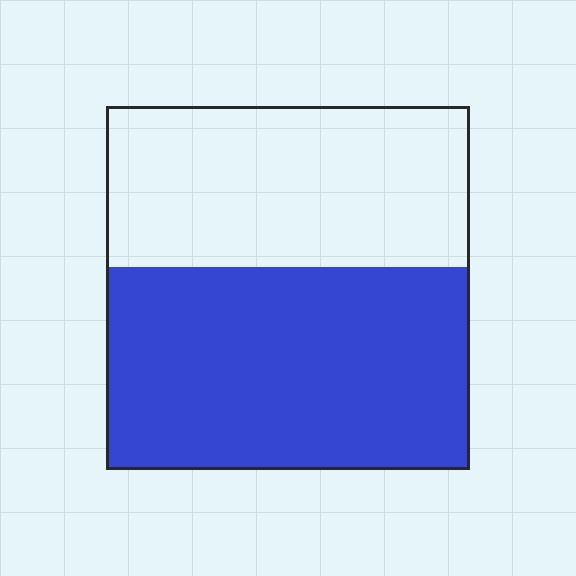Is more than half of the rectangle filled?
Yes.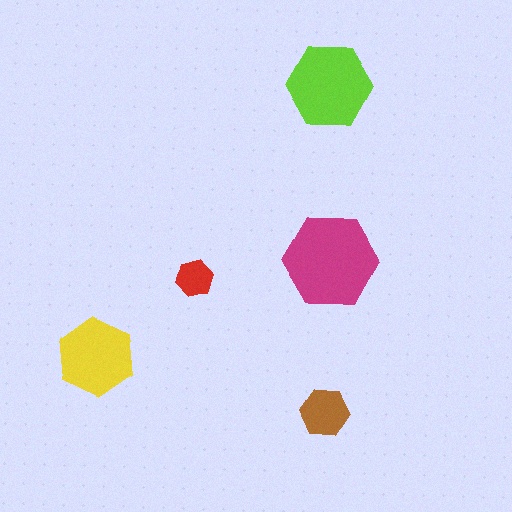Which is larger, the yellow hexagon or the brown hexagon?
The yellow one.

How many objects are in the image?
There are 5 objects in the image.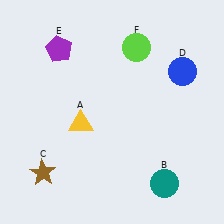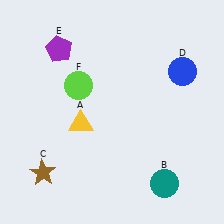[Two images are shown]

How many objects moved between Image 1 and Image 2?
1 object moved between the two images.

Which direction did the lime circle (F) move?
The lime circle (F) moved left.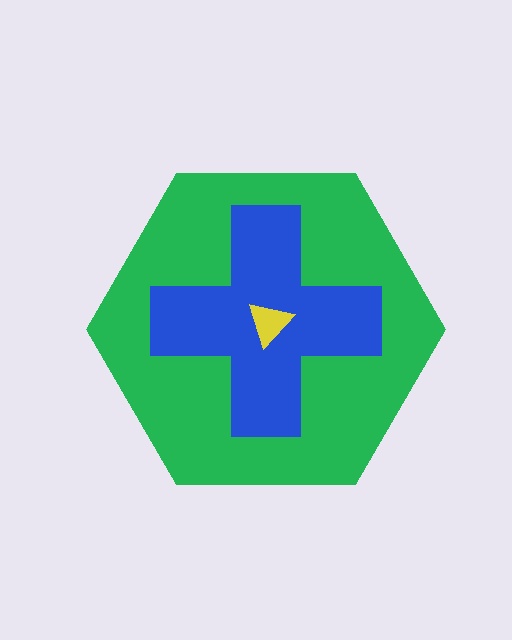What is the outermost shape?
The green hexagon.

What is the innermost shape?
The yellow triangle.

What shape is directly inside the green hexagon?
The blue cross.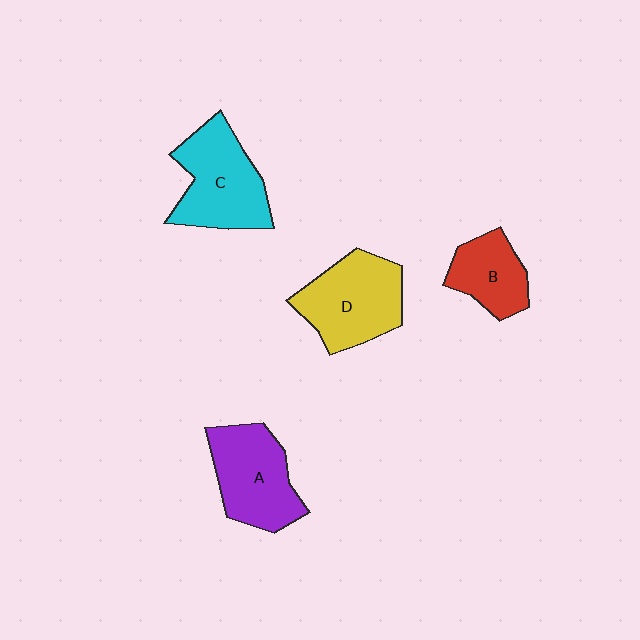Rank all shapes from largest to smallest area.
From largest to smallest: C (cyan), D (yellow), A (purple), B (red).